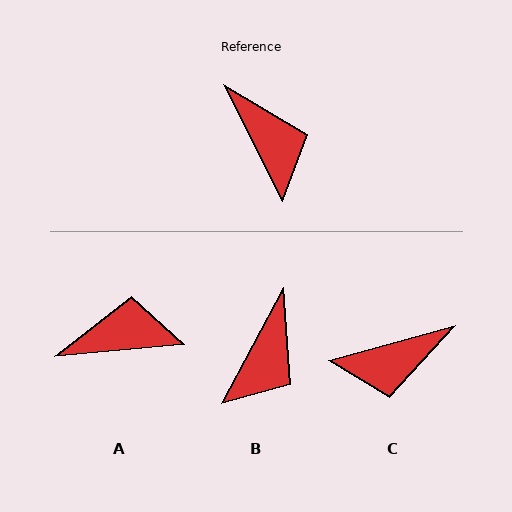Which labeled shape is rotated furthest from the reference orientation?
C, about 102 degrees away.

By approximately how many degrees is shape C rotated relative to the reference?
Approximately 102 degrees clockwise.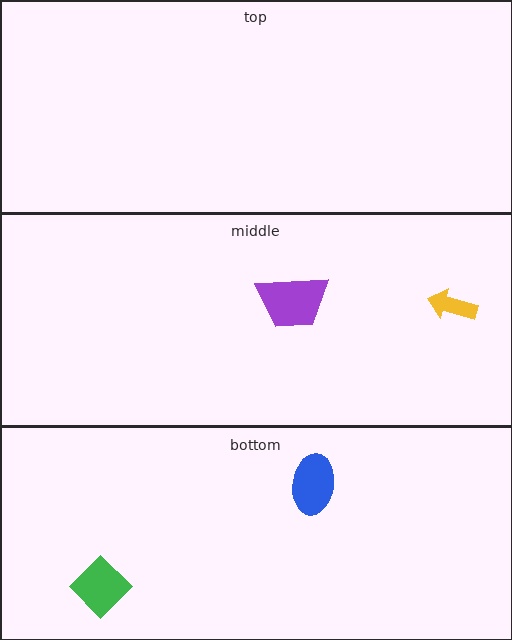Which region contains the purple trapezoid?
The middle region.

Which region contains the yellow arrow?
The middle region.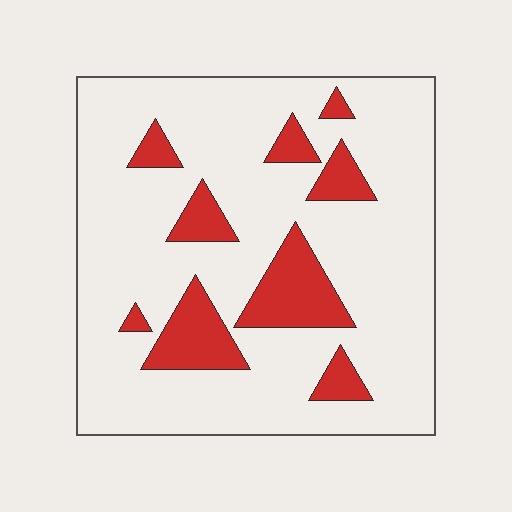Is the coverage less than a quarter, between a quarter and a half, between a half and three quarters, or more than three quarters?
Less than a quarter.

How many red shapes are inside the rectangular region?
9.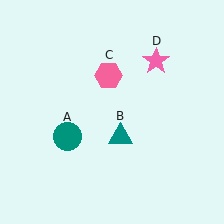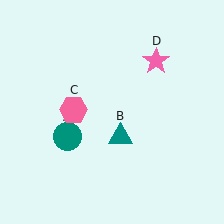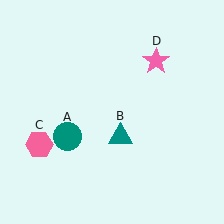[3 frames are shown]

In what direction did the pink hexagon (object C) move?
The pink hexagon (object C) moved down and to the left.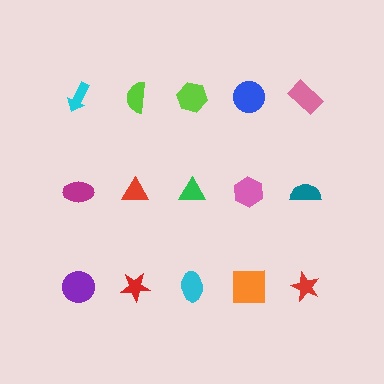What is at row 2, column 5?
A teal semicircle.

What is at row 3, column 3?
A cyan ellipse.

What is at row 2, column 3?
A green triangle.